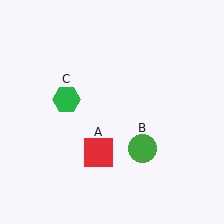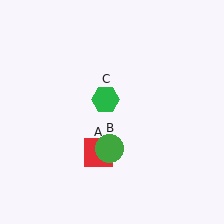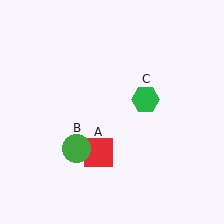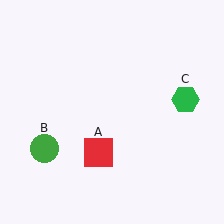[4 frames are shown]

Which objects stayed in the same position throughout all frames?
Red square (object A) remained stationary.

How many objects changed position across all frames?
2 objects changed position: green circle (object B), green hexagon (object C).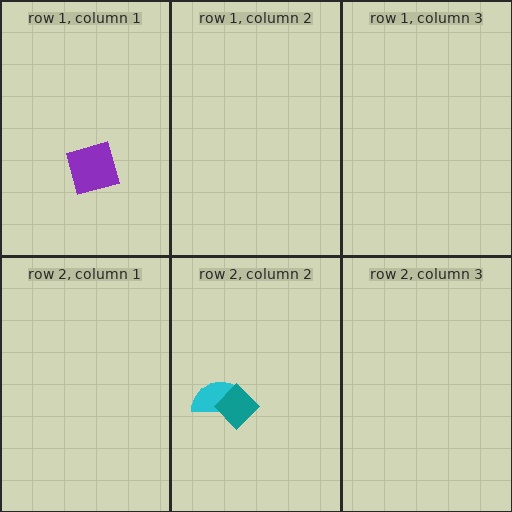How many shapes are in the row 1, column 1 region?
1.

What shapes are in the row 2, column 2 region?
The cyan semicircle, the teal diamond.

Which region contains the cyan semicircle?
The row 2, column 2 region.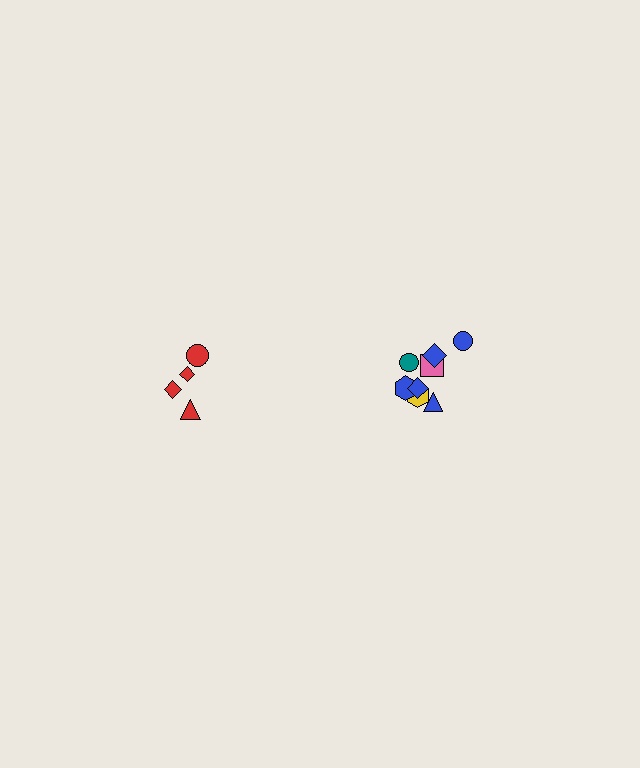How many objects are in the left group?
There are 4 objects.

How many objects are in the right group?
There are 8 objects.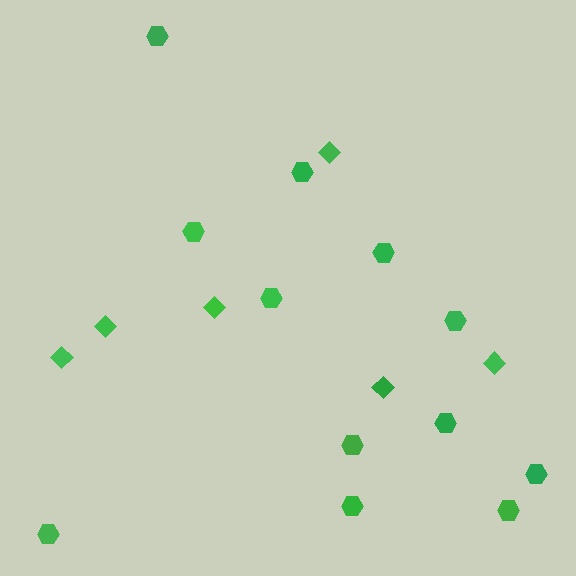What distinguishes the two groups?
There are 2 groups: one group of diamonds (6) and one group of hexagons (12).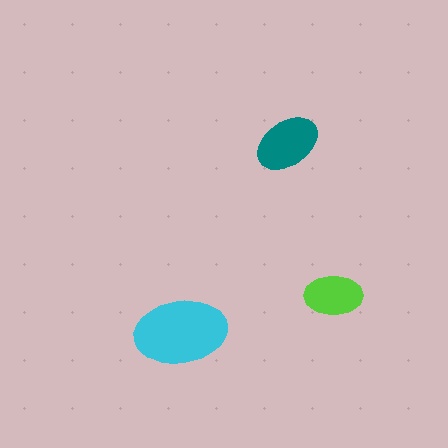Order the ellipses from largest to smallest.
the cyan one, the teal one, the lime one.